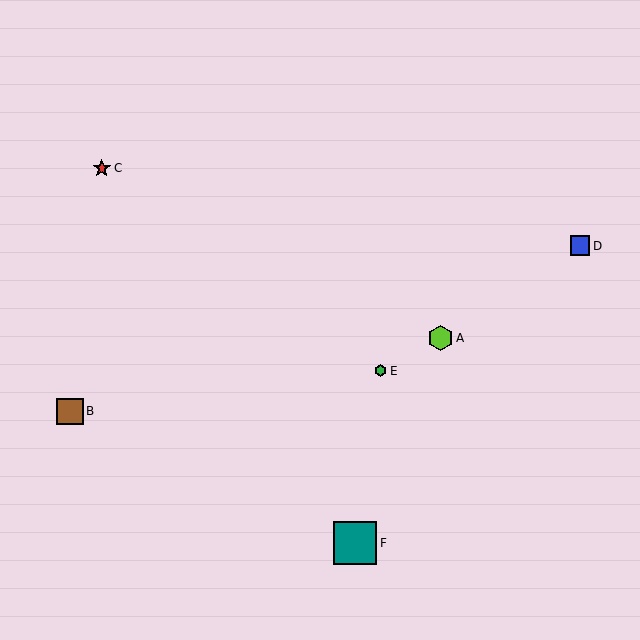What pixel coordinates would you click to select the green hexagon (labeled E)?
Click at (380, 371) to select the green hexagon E.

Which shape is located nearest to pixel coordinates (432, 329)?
The lime hexagon (labeled A) at (440, 338) is nearest to that location.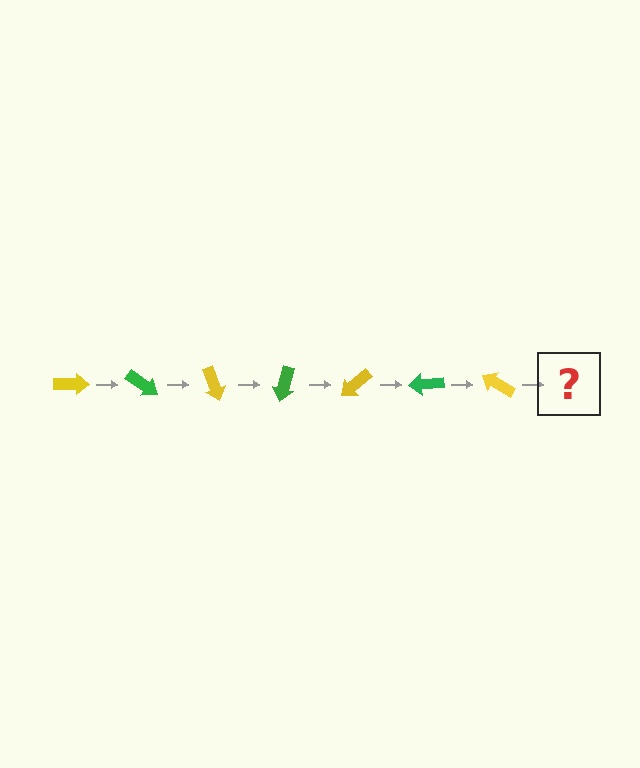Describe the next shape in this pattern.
It should be a green arrow, rotated 245 degrees from the start.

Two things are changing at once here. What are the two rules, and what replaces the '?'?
The two rules are that it rotates 35 degrees each step and the color cycles through yellow and green. The '?' should be a green arrow, rotated 245 degrees from the start.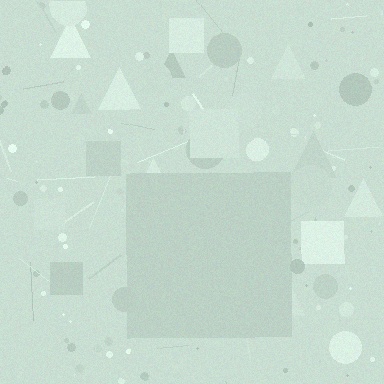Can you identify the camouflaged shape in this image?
The camouflaged shape is a square.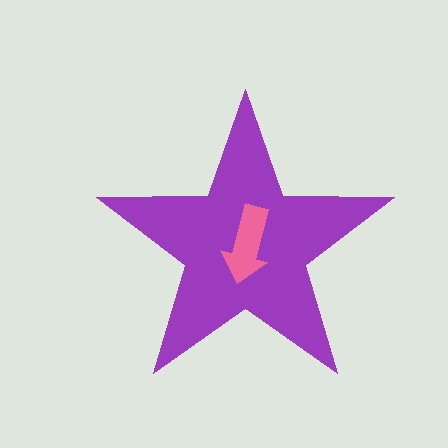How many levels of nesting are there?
2.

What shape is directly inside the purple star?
The pink arrow.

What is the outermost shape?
The purple star.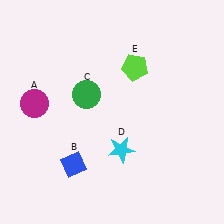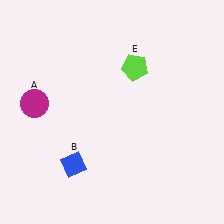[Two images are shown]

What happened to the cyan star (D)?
The cyan star (D) was removed in Image 2. It was in the bottom-right area of Image 1.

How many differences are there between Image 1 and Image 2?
There are 2 differences between the two images.